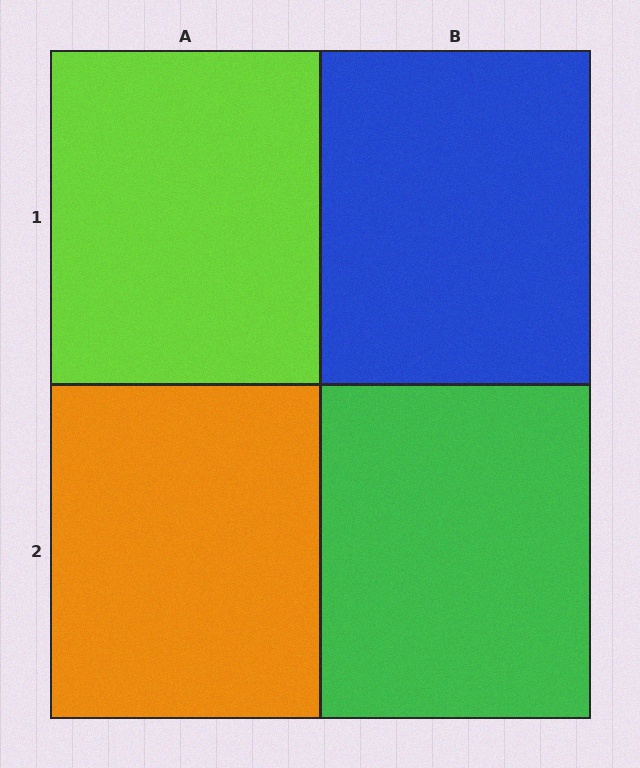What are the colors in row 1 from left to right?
Lime, blue.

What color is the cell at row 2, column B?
Green.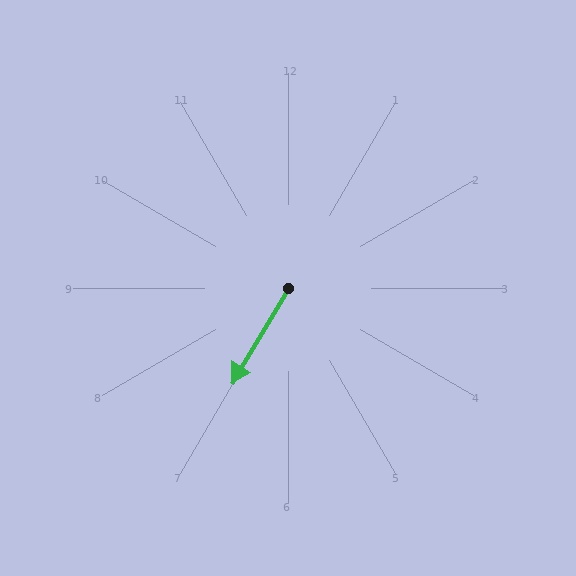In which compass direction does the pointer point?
Southwest.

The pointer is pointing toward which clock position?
Roughly 7 o'clock.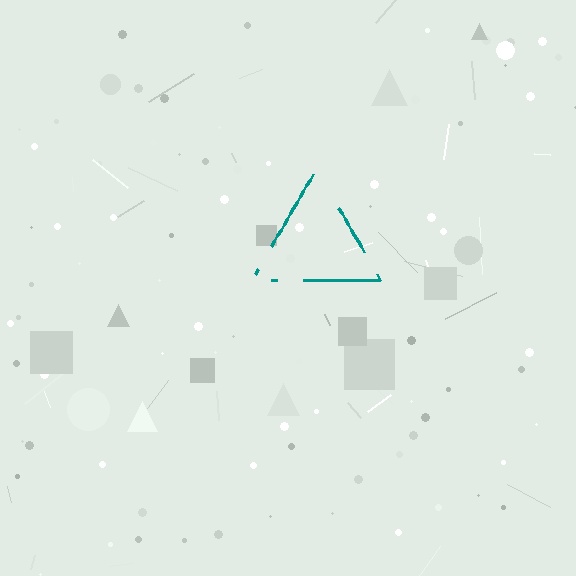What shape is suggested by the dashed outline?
The dashed outline suggests a triangle.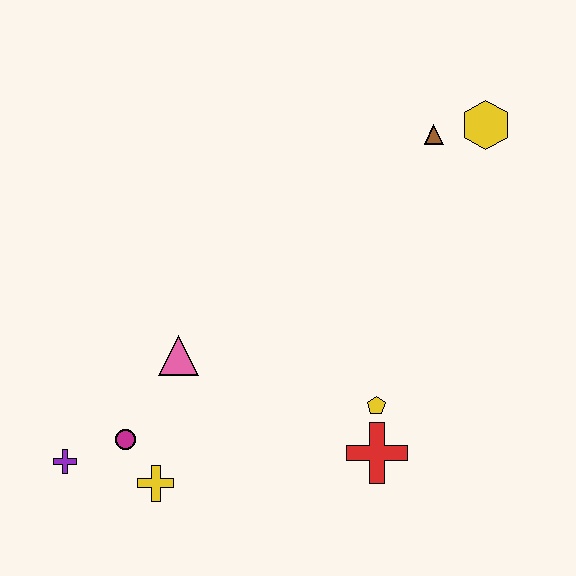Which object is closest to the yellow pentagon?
The red cross is closest to the yellow pentagon.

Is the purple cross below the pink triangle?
Yes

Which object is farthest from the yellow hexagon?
The purple cross is farthest from the yellow hexagon.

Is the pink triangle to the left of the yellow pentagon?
Yes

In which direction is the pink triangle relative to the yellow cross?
The pink triangle is above the yellow cross.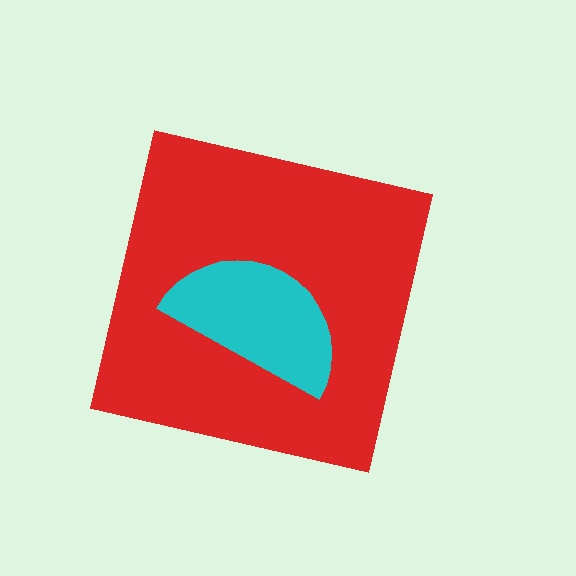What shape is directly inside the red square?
The cyan semicircle.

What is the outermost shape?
The red square.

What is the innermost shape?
The cyan semicircle.